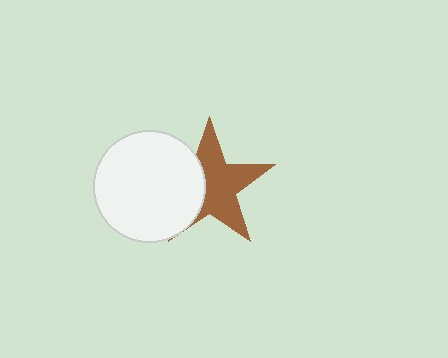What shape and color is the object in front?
The object in front is a white circle.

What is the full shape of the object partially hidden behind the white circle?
The partially hidden object is a brown star.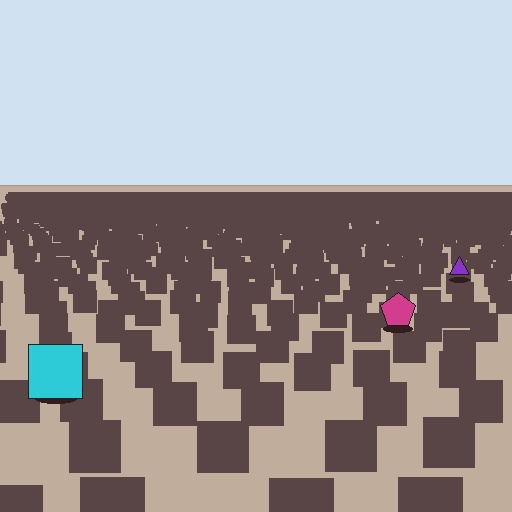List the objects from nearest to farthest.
From nearest to farthest: the cyan square, the magenta pentagon, the purple triangle.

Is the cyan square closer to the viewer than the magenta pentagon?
Yes. The cyan square is closer — you can tell from the texture gradient: the ground texture is coarser near it.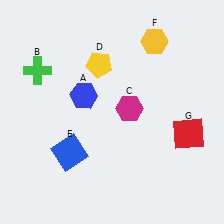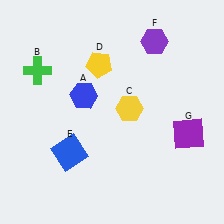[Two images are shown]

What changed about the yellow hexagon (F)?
In Image 1, F is yellow. In Image 2, it changed to purple.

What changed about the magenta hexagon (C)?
In Image 1, C is magenta. In Image 2, it changed to yellow.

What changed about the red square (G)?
In Image 1, G is red. In Image 2, it changed to purple.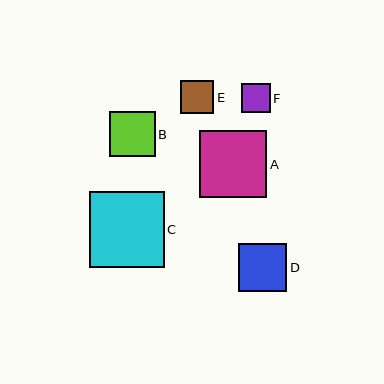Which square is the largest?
Square C is the largest with a size of approximately 75 pixels.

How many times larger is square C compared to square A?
Square C is approximately 1.1 times the size of square A.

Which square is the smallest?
Square F is the smallest with a size of approximately 29 pixels.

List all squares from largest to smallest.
From largest to smallest: C, A, D, B, E, F.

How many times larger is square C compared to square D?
Square C is approximately 1.6 times the size of square D.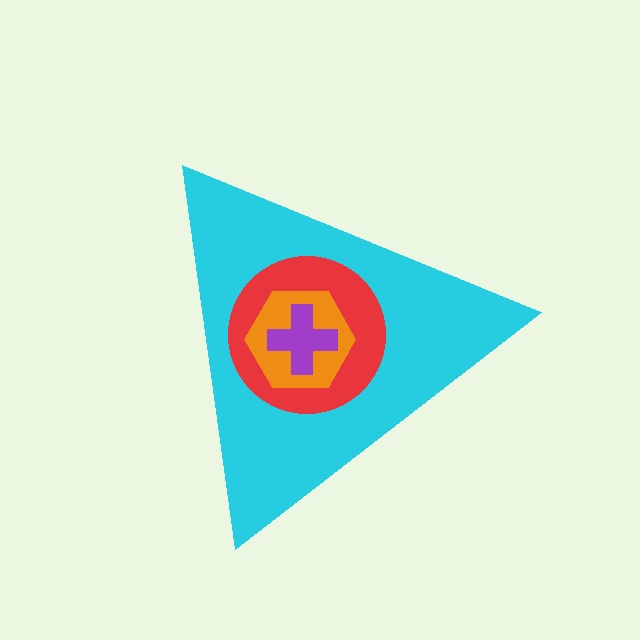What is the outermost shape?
The cyan triangle.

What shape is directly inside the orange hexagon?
The purple cross.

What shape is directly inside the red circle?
The orange hexagon.